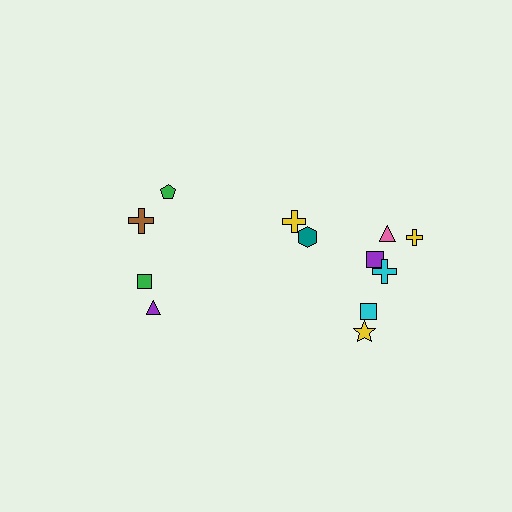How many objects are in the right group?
There are 8 objects.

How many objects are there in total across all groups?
There are 12 objects.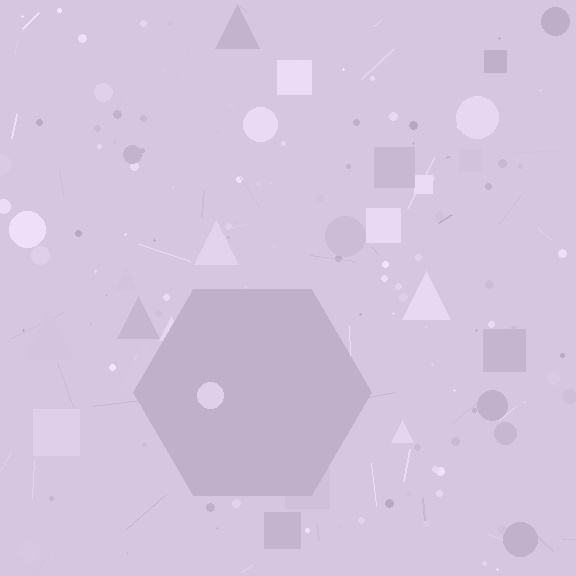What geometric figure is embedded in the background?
A hexagon is embedded in the background.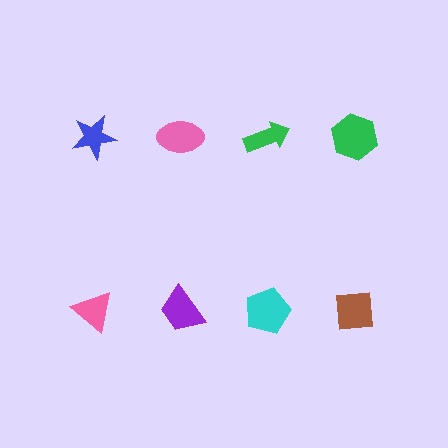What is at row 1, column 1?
A blue star.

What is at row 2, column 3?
A cyan pentagon.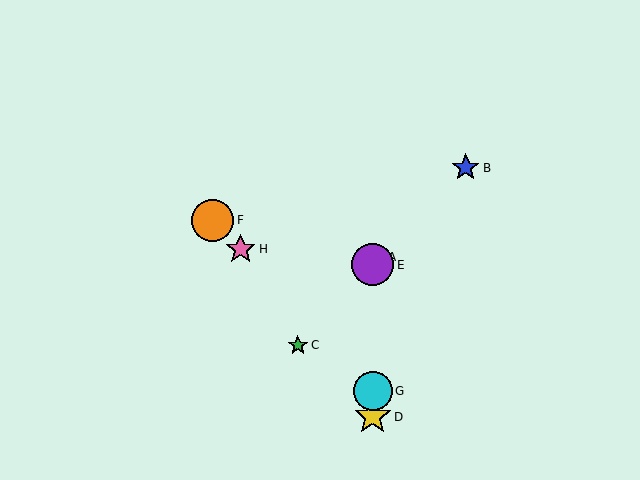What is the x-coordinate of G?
Object G is at x≈373.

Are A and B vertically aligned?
No, A is at x≈373 and B is at x≈466.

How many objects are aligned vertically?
4 objects (A, D, E, G) are aligned vertically.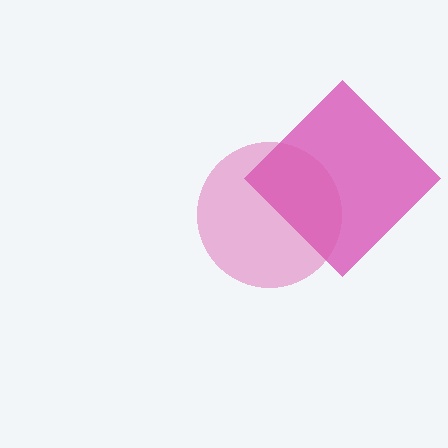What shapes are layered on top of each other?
The layered shapes are: a magenta diamond, a pink circle.